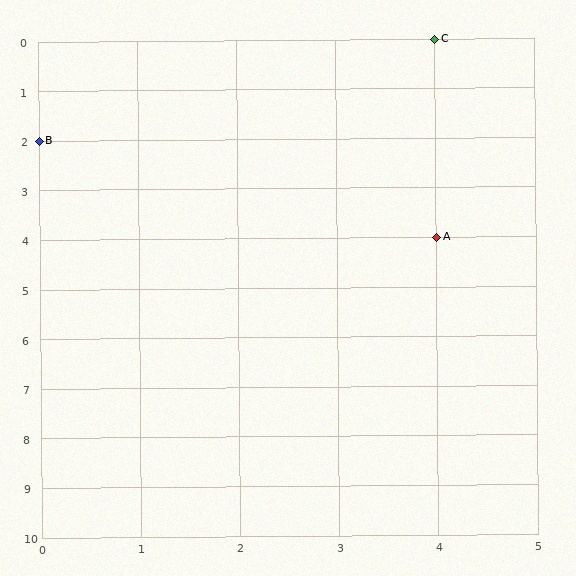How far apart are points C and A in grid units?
Points C and A are 4 rows apart.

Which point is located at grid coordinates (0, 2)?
Point B is at (0, 2).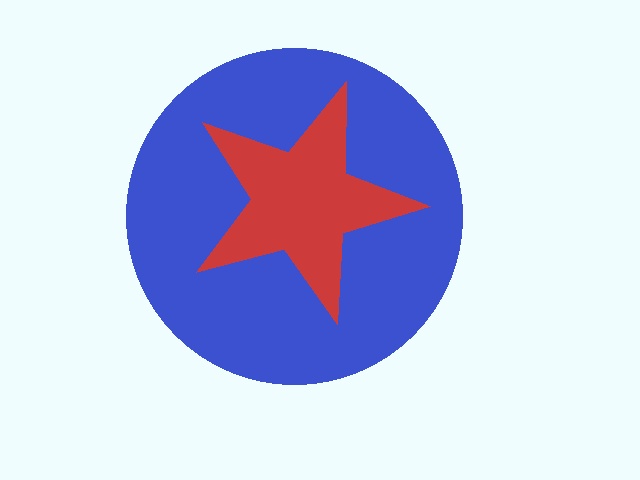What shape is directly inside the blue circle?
The red star.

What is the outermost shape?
The blue circle.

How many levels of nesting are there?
2.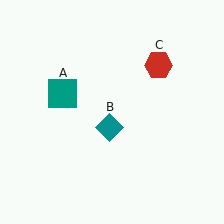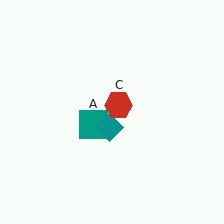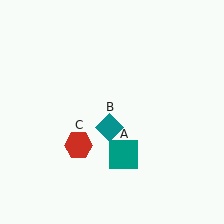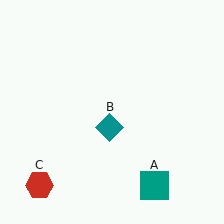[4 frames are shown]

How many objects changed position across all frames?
2 objects changed position: teal square (object A), red hexagon (object C).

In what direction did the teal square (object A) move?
The teal square (object A) moved down and to the right.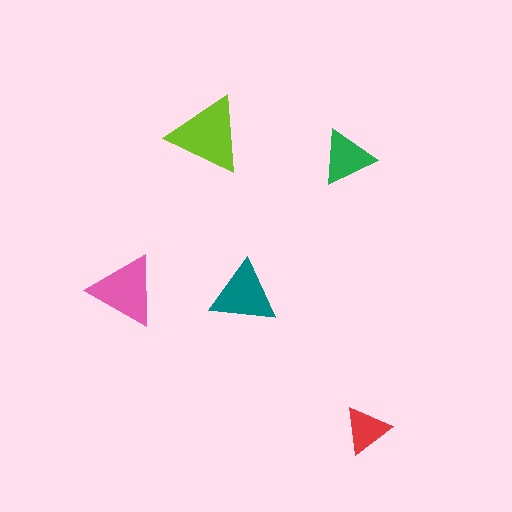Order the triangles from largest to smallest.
the lime one, the pink one, the teal one, the green one, the red one.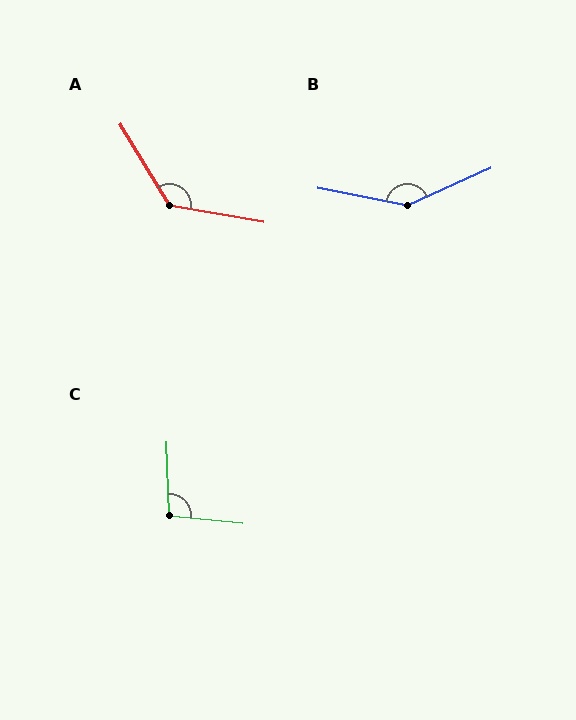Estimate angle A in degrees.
Approximately 131 degrees.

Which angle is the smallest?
C, at approximately 98 degrees.